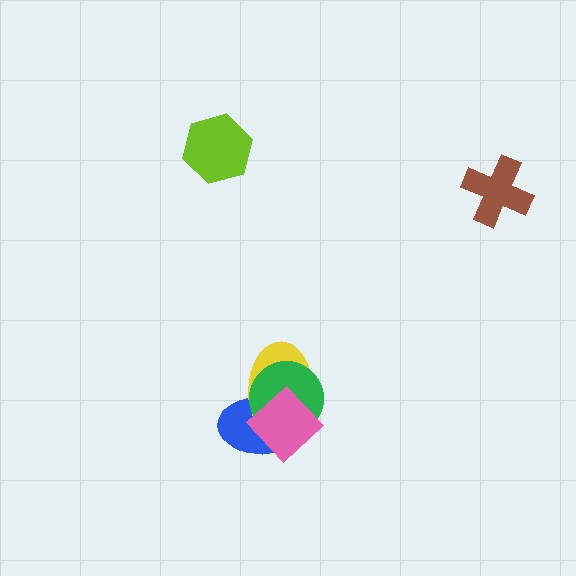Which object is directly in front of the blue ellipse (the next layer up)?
The yellow ellipse is directly in front of the blue ellipse.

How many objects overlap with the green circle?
3 objects overlap with the green circle.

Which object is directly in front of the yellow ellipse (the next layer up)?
The green circle is directly in front of the yellow ellipse.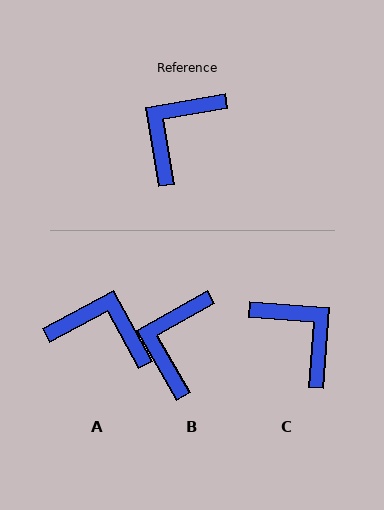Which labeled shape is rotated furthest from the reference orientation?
C, about 104 degrees away.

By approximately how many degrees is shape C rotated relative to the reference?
Approximately 104 degrees clockwise.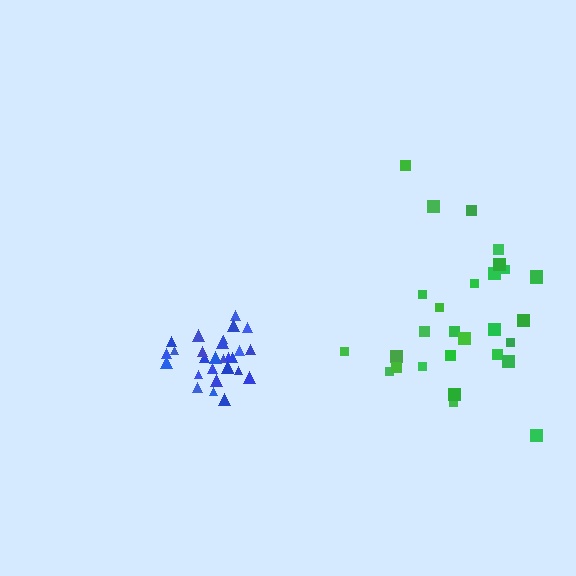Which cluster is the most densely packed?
Blue.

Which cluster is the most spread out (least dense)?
Green.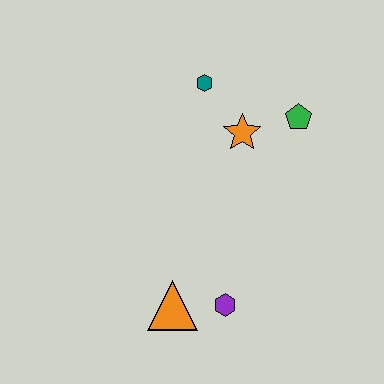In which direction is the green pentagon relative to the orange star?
The green pentagon is to the right of the orange star.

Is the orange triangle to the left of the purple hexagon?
Yes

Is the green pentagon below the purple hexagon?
No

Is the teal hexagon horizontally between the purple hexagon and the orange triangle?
Yes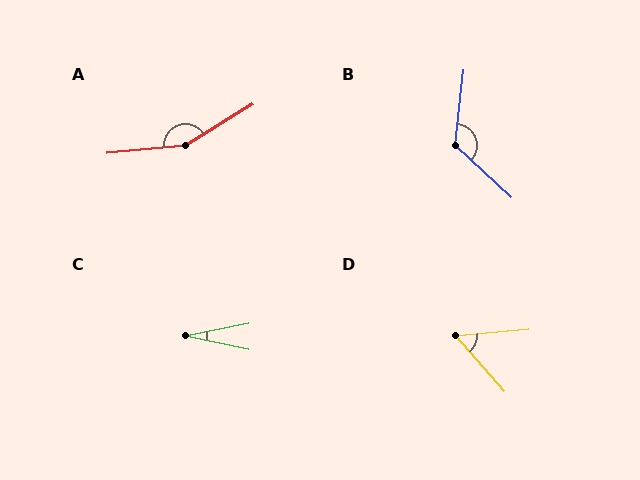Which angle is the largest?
A, at approximately 154 degrees.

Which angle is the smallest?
C, at approximately 23 degrees.